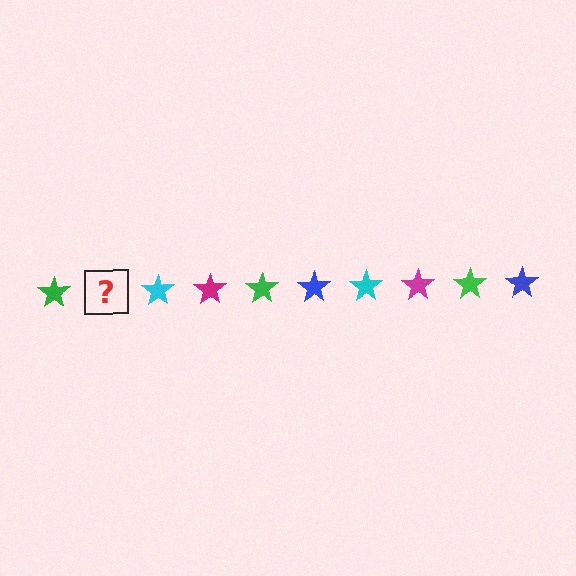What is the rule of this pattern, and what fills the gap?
The rule is that the pattern cycles through green, blue, cyan, magenta stars. The gap should be filled with a blue star.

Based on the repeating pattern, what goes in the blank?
The blank should be a blue star.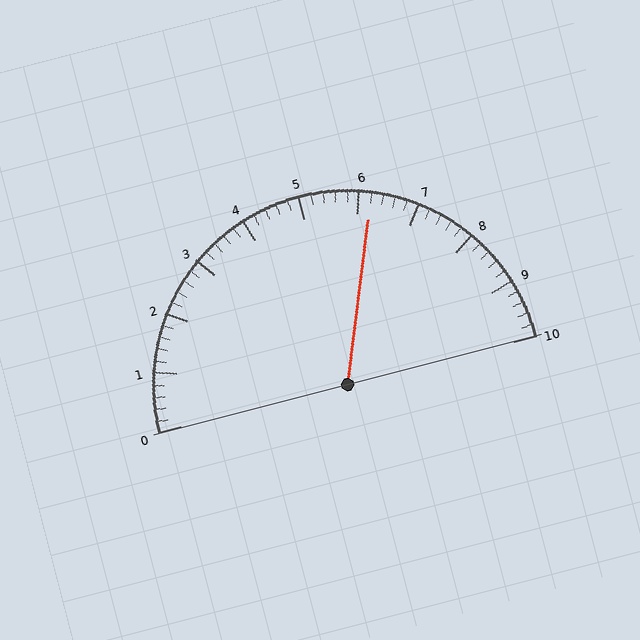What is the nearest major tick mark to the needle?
The nearest major tick mark is 6.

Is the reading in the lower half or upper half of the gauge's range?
The reading is in the upper half of the range (0 to 10).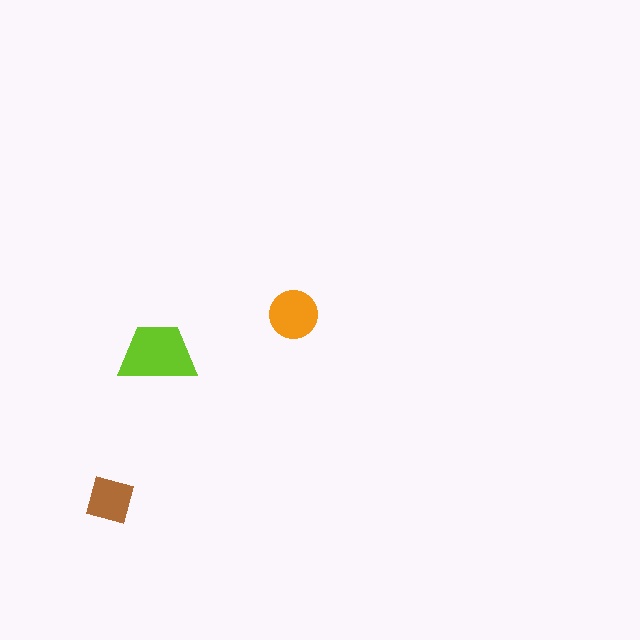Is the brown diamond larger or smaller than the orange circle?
Smaller.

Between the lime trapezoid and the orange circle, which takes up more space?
The lime trapezoid.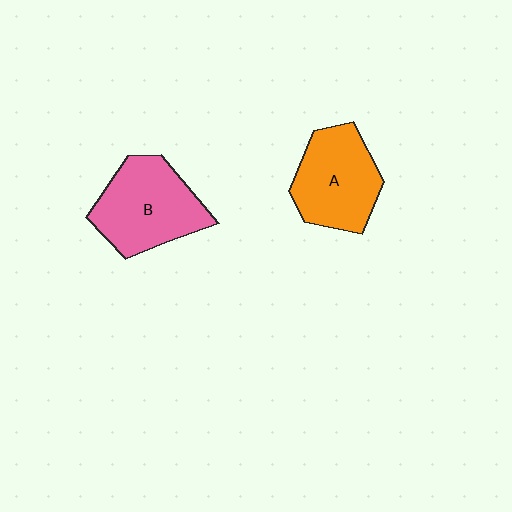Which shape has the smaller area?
Shape A (orange).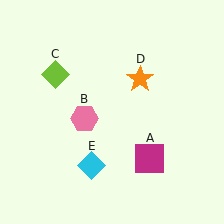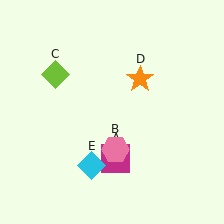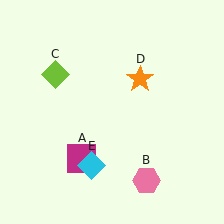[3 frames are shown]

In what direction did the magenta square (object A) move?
The magenta square (object A) moved left.